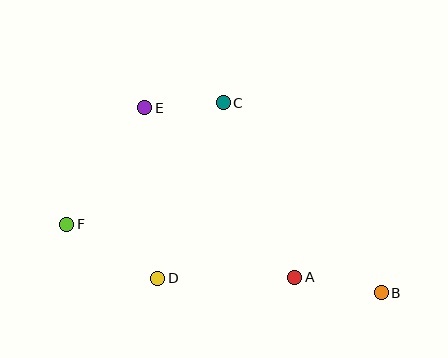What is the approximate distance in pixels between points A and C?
The distance between A and C is approximately 189 pixels.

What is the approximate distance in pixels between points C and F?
The distance between C and F is approximately 198 pixels.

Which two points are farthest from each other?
Points B and F are farthest from each other.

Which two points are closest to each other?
Points C and E are closest to each other.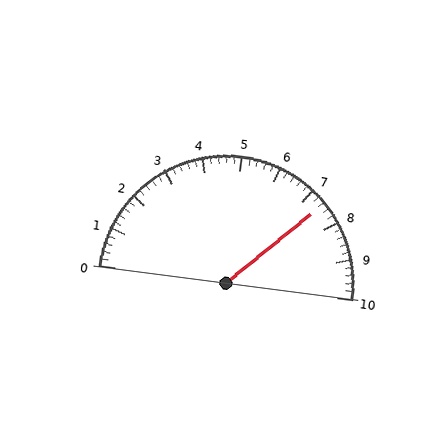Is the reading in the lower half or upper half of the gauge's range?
The reading is in the upper half of the range (0 to 10).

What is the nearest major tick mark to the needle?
The nearest major tick mark is 7.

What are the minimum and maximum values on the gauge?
The gauge ranges from 0 to 10.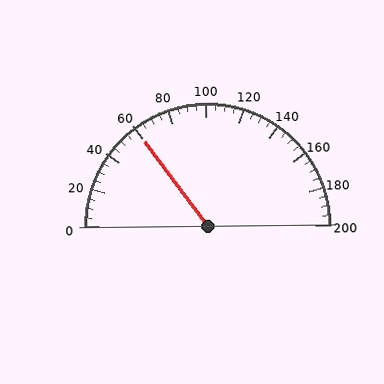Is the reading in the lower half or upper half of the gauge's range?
The reading is in the lower half of the range (0 to 200).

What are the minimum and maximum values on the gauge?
The gauge ranges from 0 to 200.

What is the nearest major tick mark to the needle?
The nearest major tick mark is 60.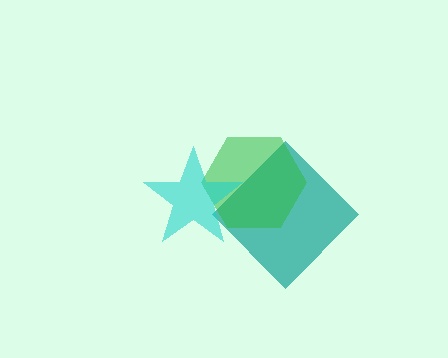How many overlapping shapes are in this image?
There are 3 overlapping shapes in the image.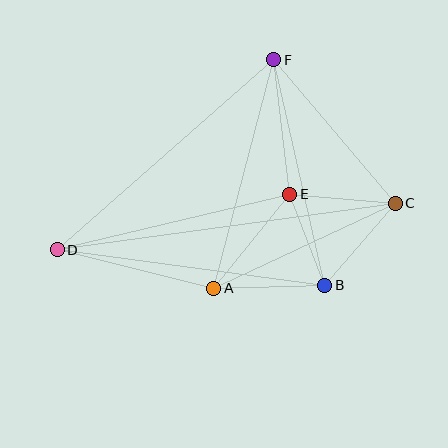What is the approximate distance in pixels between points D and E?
The distance between D and E is approximately 239 pixels.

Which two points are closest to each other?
Points B and E are closest to each other.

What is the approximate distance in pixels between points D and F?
The distance between D and F is approximately 288 pixels.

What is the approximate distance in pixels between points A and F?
The distance between A and F is approximately 236 pixels.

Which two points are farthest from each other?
Points C and D are farthest from each other.